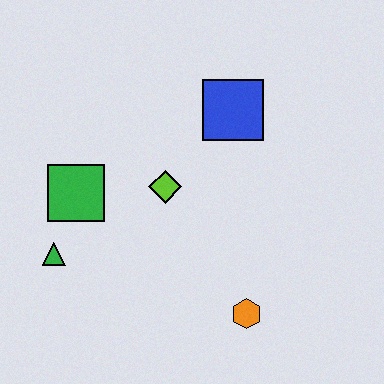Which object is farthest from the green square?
The orange hexagon is farthest from the green square.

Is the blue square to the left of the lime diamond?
No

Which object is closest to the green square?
The green triangle is closest to the green square.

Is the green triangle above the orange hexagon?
Yes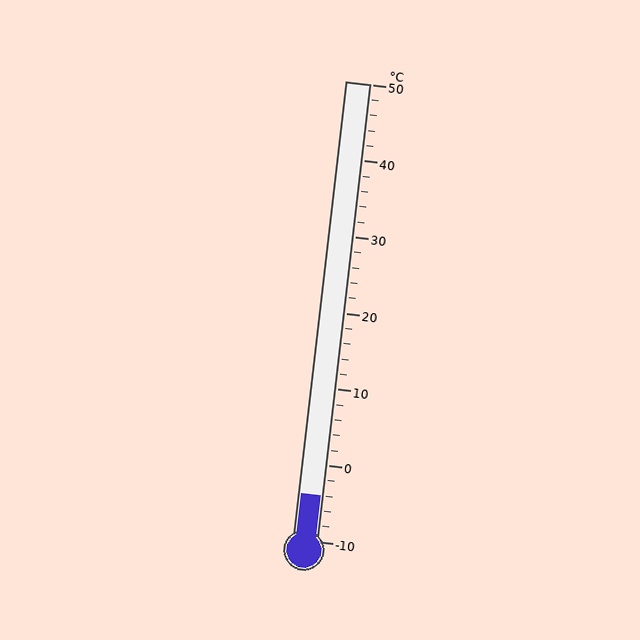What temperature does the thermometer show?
The thermometer shows approximately -4°C.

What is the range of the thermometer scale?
The thermometer scale ranges from -10°C to 50°C.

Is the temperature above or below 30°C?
The temperature is below 30°C.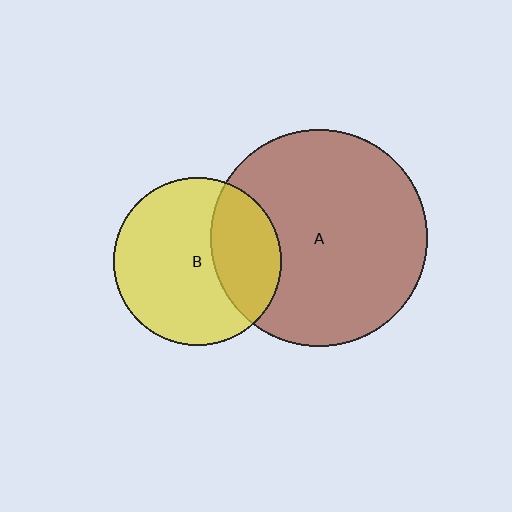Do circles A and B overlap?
Yes.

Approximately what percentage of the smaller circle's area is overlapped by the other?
Approximately 30%.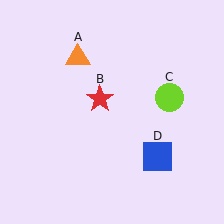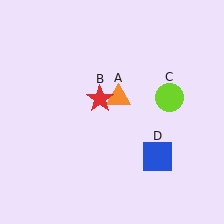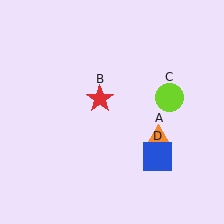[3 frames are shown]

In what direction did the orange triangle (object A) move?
The orange triangle (object A) moved down and to the right.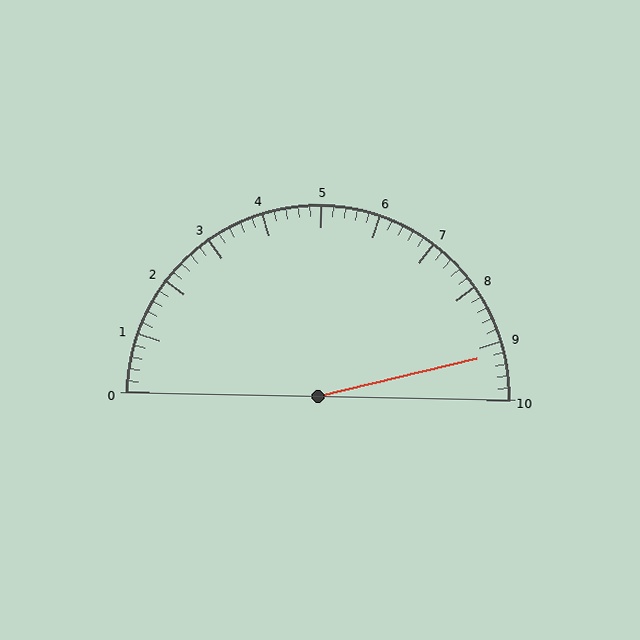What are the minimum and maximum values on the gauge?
The gauge ranges from 0 to 10.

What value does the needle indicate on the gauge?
The needle indicates approximately 9.2.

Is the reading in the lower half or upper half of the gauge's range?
The reading is in the upper half of the range (0 to 10).